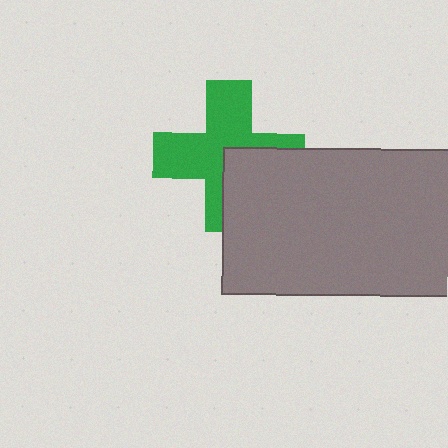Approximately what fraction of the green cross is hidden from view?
Roughly 35% of the green cross is hidden behind the gray rectangle.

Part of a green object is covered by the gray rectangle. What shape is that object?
It is a cross.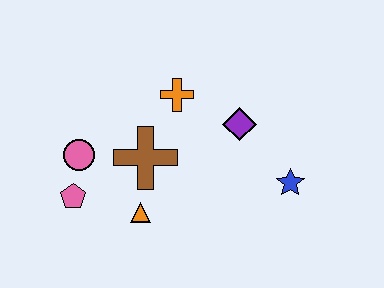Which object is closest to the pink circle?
The pink pentagon is closest to the pink circle.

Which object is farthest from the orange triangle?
The blue star is farthest from the orange triangle.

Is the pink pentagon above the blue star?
No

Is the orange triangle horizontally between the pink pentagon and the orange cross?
Yes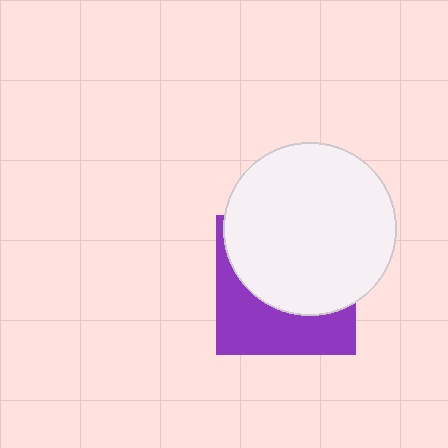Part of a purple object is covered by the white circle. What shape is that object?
It is a square.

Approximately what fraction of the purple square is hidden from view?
Roughly 58% of the purple square is hidden behind the white circle.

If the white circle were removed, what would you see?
You would see the complete purple square.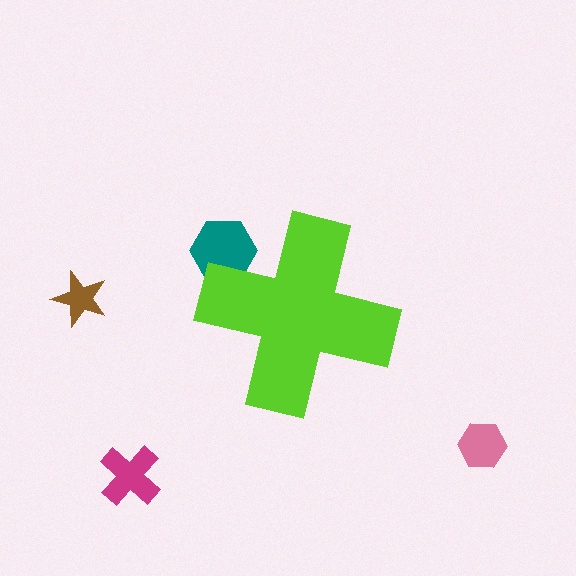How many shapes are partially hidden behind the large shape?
1 shape is partially hidden.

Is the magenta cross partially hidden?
No, the magenta cross is fully visible.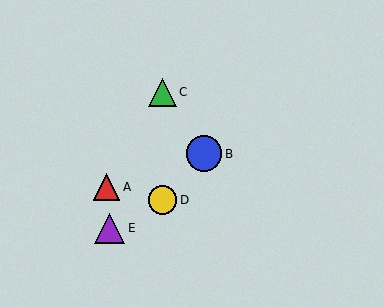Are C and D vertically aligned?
Yes, both are at x≈162.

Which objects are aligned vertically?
Objects C, D are aligned vertically.